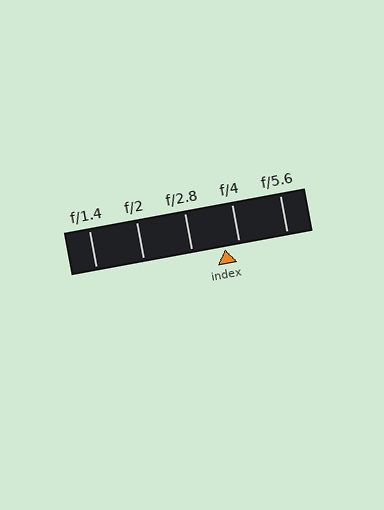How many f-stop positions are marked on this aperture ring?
There are 5 f-stop positions marked.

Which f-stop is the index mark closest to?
The index mark is closest to f/4.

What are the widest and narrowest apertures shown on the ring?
The widest aperture shown is f/1.4 and the narrowest is f/5.6.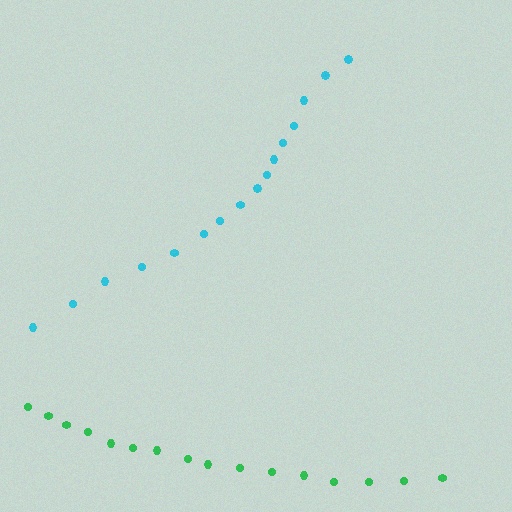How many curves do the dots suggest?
There are 2 distinct paths.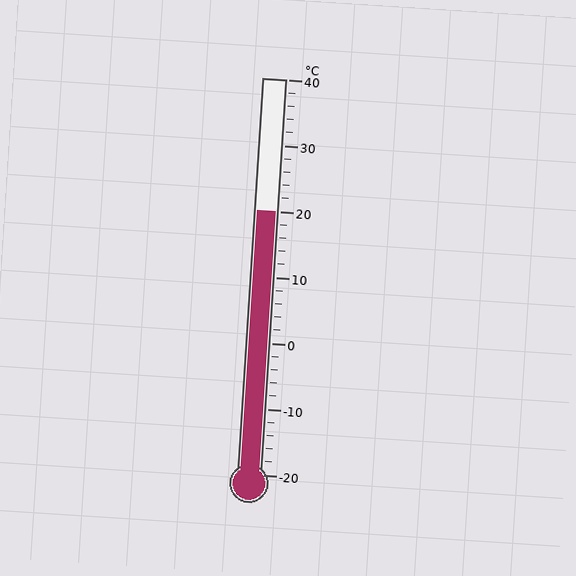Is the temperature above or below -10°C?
The temperature is above -10°C.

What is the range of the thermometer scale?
The thermometer scale ranges from -20°C to 40°C.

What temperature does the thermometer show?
The thermometer shows approximately 20°C.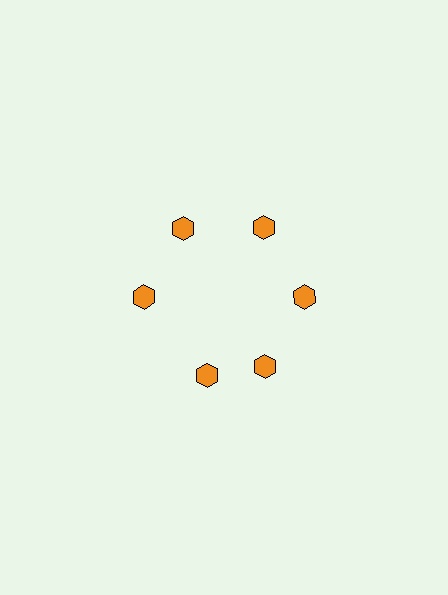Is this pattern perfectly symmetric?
No. The 6 orange hexagons are arranged in a ring, but one element near the 7 o'clock position is rotated out of alignment along the ring, breaking the 6-fold rotational symmetry.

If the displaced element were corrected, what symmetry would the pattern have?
It would have 6-fold rotational symmetry — the pattern would map onto itself every 60 degrees.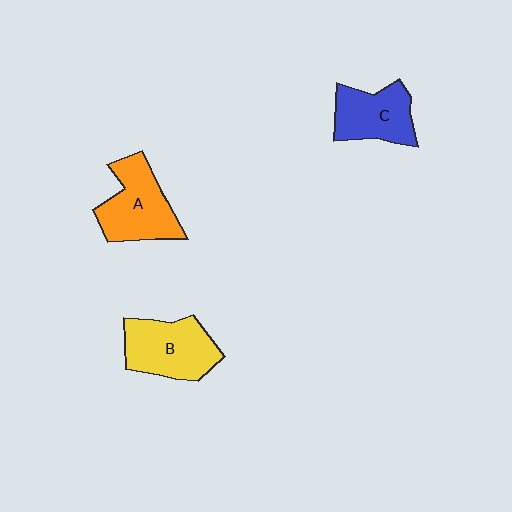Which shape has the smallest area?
Shape C (blue).